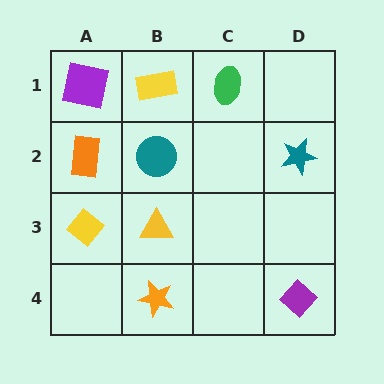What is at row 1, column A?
A purple square.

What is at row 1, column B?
A yellow rectangle.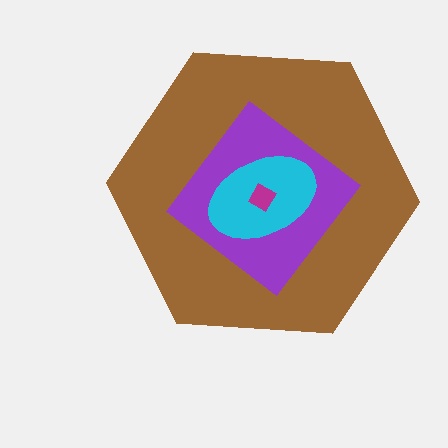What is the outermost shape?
The brown hexagon.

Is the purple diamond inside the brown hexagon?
Yes.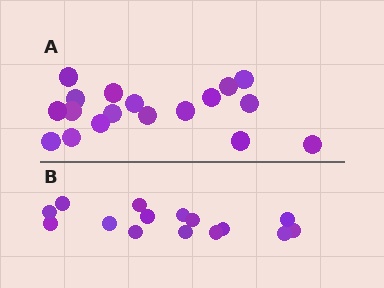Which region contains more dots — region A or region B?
Region A (the top region) has more dots.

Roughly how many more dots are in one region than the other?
Region A has just a few more — roughly 2 or 3 more dots than region B.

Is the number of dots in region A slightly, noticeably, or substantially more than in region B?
Region A has only slightly more — the two regions are fairly close. The ratio is roughly 1.2 to 1.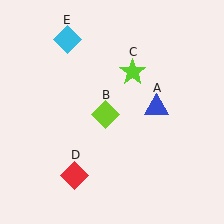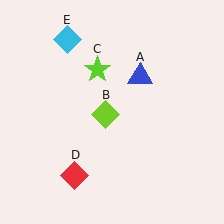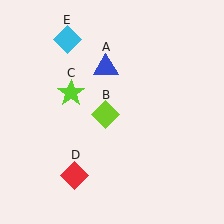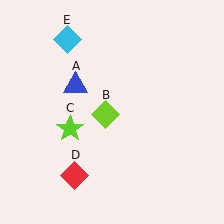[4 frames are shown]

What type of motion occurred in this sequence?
The blue triangle (object A), lime star (object C) rotated counterclockwise around the center of the scene.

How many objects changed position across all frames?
2 objects changed position: blue triangle (object A), lime star (object C).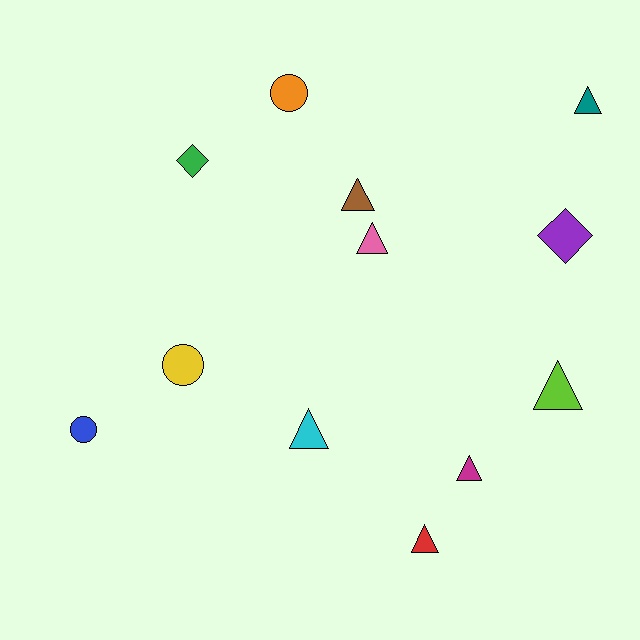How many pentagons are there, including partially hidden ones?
There are no pentagons.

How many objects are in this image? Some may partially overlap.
There are 12 objects.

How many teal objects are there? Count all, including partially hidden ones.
There is 1 teal object.